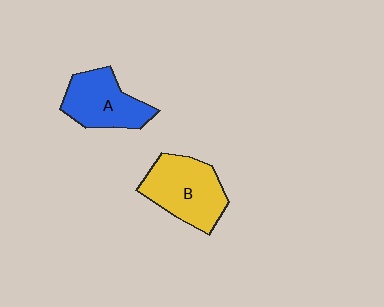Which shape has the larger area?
Shape B (yellow).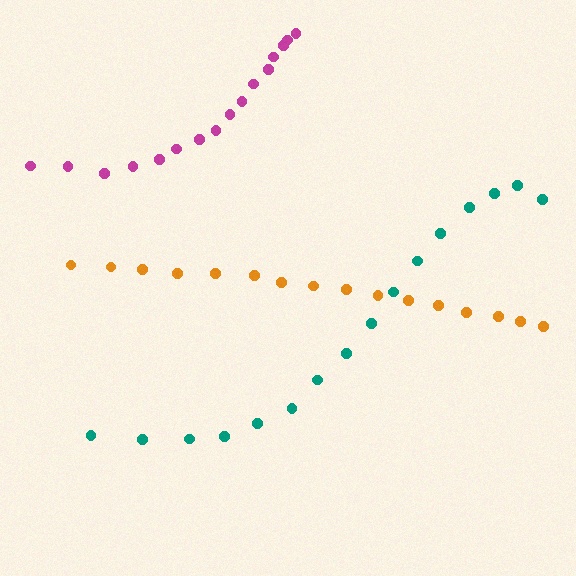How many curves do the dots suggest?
There are 3 distinct paths.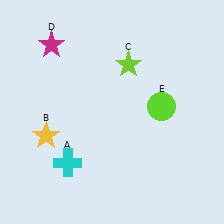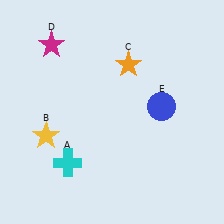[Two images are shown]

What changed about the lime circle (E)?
In Image 1, E is lime. In Image 2, it changed to blue.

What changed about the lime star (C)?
In Image 1, C is lime. In Image 2, it changed to orange.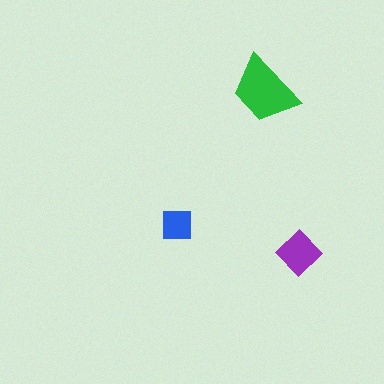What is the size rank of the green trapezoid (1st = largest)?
1st.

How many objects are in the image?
There are 3 objects in the image.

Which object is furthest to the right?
The purple diamond is rightmost.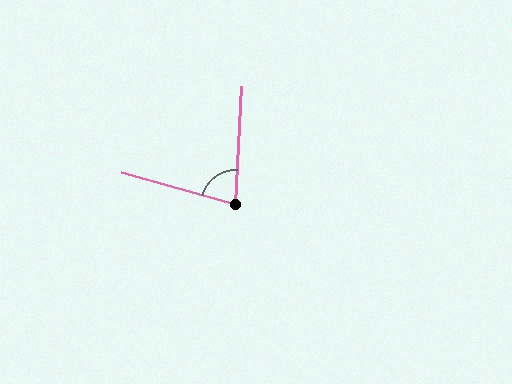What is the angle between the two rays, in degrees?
Approximately 77 degrees.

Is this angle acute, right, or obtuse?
It is acute.